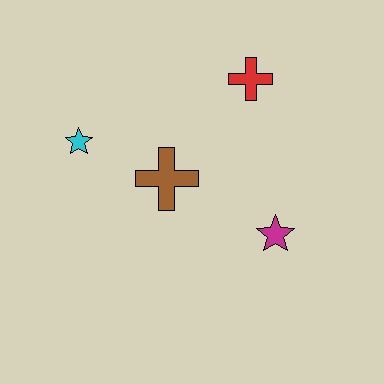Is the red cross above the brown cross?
Yes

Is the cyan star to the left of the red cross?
Yes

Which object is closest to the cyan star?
The brown cross is closest to the cyan star.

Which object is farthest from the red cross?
The cyan star is farthest from the red cross.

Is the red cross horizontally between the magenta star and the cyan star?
Yes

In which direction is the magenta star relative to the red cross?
The magenta star is below the red cross.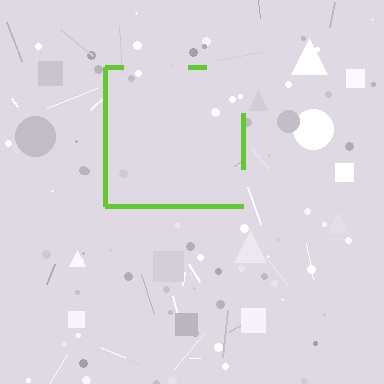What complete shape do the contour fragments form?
The contour fragments form a square.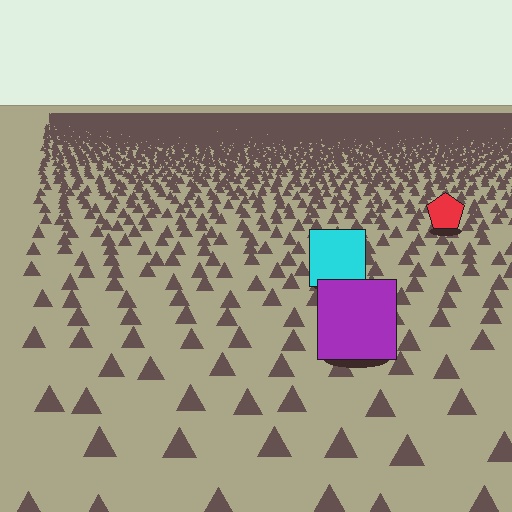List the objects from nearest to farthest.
From nearest to farthest: the purple square, the cyan square, the red pentagon.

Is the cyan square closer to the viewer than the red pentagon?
Yes. The cyan square is closer — you can tell from the texture gradient: the ground texture is coarser near it.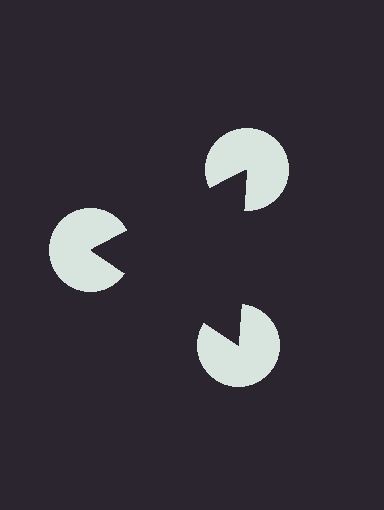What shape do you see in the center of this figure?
An illusory triangle — its edges are inferred from the aligned wedge cuts in the pac-man discs, not physically drawn.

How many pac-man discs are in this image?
There are 3 — one at each vertex of the illusory triangle.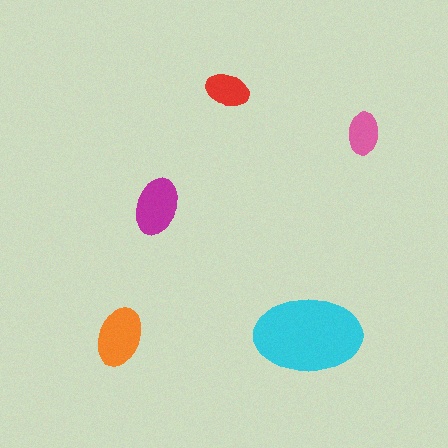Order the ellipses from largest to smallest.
the cyan one, the orange one, the magenta one, the red one, the pink one.